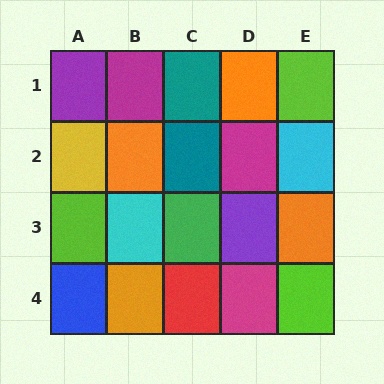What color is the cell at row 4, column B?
Orange.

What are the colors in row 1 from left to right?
Purple, magenta, teal, orange, lime.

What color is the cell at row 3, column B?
Cyan.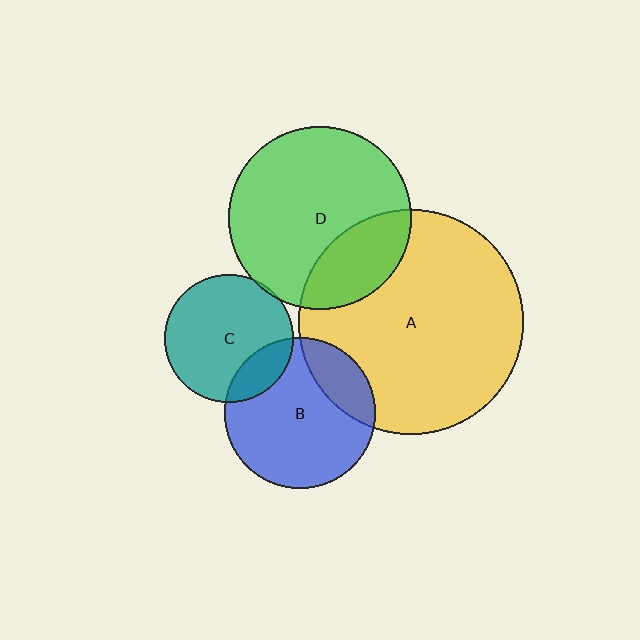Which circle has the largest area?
Circle A (yellow).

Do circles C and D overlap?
Yes.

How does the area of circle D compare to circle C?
Approximately 2.0 times.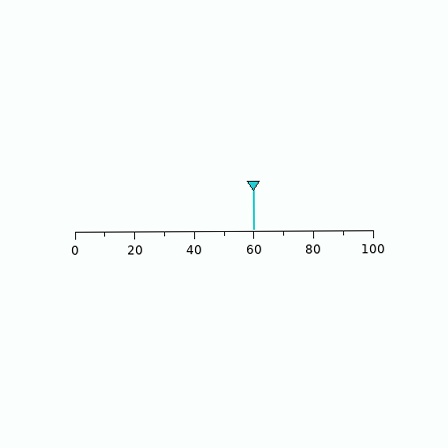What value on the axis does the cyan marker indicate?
The marker indicates approximately 60.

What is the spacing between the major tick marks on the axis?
The major ticks are spaced 20 apart.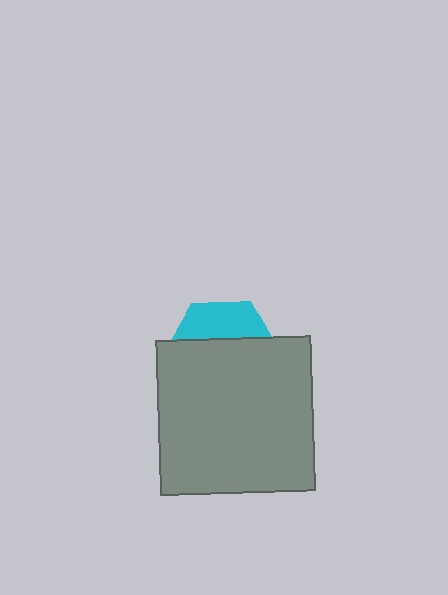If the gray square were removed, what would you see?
You would see the complete cyan hexagon.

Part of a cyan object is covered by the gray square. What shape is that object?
It is a hexagon.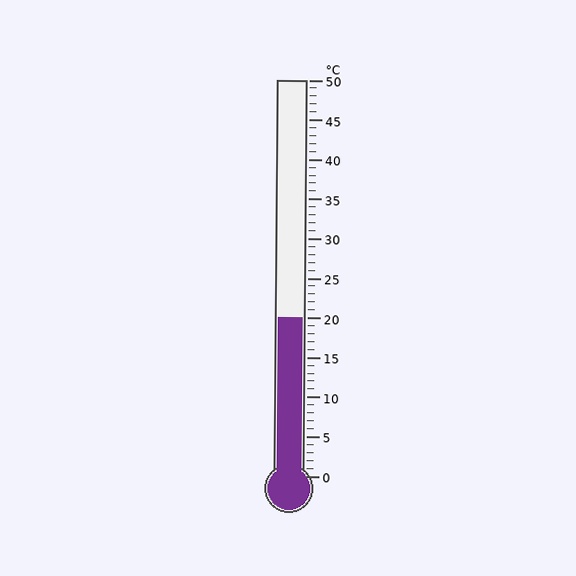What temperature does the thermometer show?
The thermometer shows approximately 20°C.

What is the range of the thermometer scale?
The thermometer scale ranges from 0°C to 50°C.